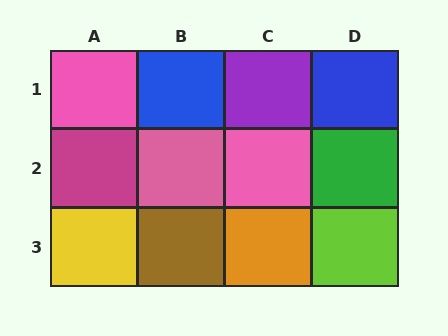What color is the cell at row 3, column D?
Lime.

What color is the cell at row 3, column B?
Brown.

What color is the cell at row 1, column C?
Purple.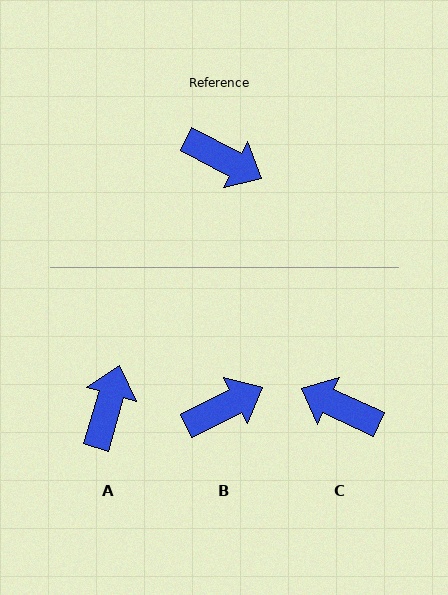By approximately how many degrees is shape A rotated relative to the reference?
Approximately 101 degrees counter-clockwise.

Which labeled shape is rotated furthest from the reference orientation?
C, about 178 degrees away.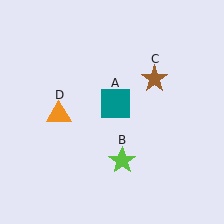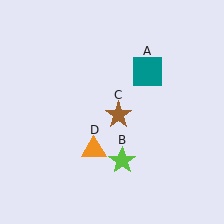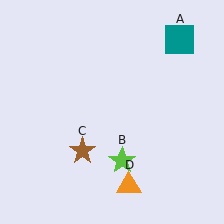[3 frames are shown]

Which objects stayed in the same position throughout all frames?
Lime star (object B) remained stationary.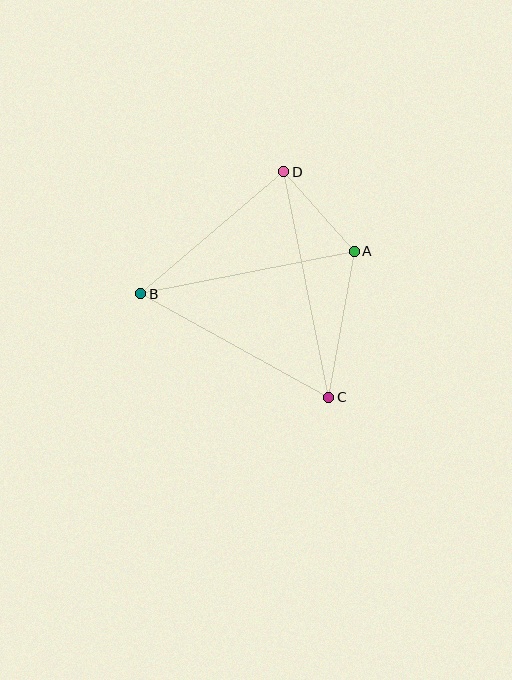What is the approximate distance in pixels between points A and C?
The distance between A and C is approximately 148 pixels.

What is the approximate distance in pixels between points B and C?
The distance between B and C is approximately 215 pixels.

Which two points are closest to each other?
Points A and D are closest to each other.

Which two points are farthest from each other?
Points C and D are farthest from each other.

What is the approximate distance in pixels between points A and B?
The distance between A and B is approximately 218 pixels.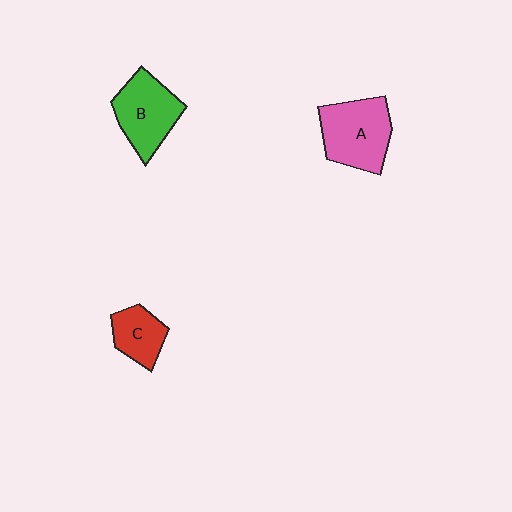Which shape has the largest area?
Shape A (pink).